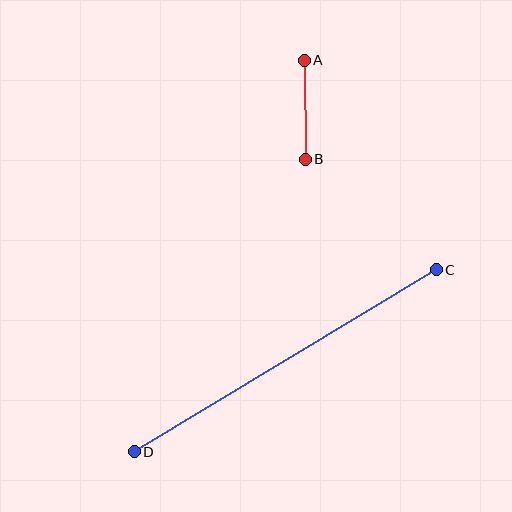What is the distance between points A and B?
The distance is approximately 99 pixels.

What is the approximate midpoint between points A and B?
The midpoint is at approximately (305, 110) pixels.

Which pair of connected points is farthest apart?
Points C and D are farthest apart.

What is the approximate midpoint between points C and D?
The midpoint is at approximately (285, 361) pixels.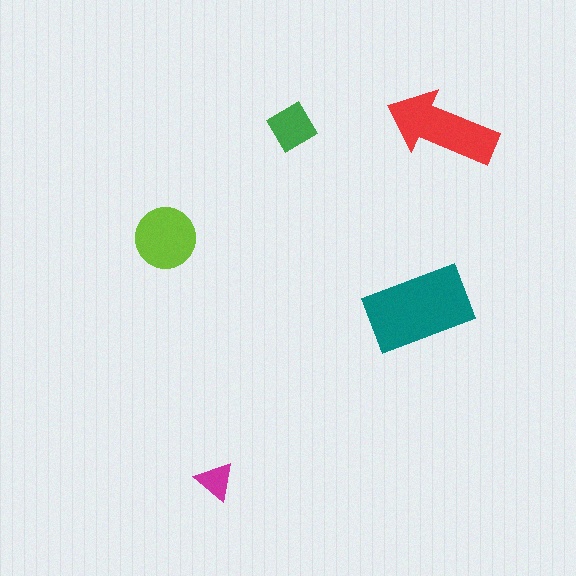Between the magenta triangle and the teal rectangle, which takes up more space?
The teal rectangle.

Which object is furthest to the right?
The red arrow is rightmost.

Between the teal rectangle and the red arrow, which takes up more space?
The teal rectangle.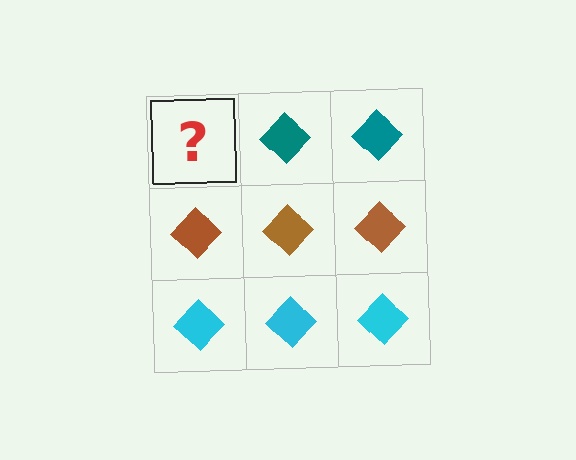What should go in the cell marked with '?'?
The missing cell should contain a teal diamond.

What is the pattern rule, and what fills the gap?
The rule is that each row has a consistent color. The gap should be filled with a teal diamond.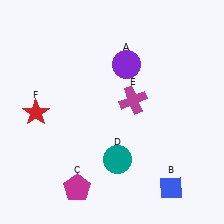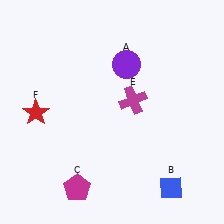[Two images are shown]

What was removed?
The teal circle (D) was removed in Image 2.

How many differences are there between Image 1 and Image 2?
There is 1 difference between the two images.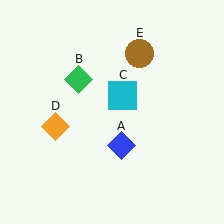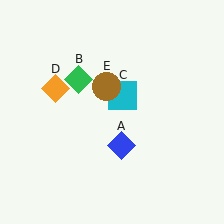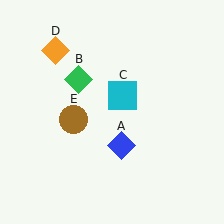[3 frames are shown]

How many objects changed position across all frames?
2 objects changed position: orange diamond (object D), brown circle (object E).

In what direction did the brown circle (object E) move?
The brown circle (object E) moved down and to the left.